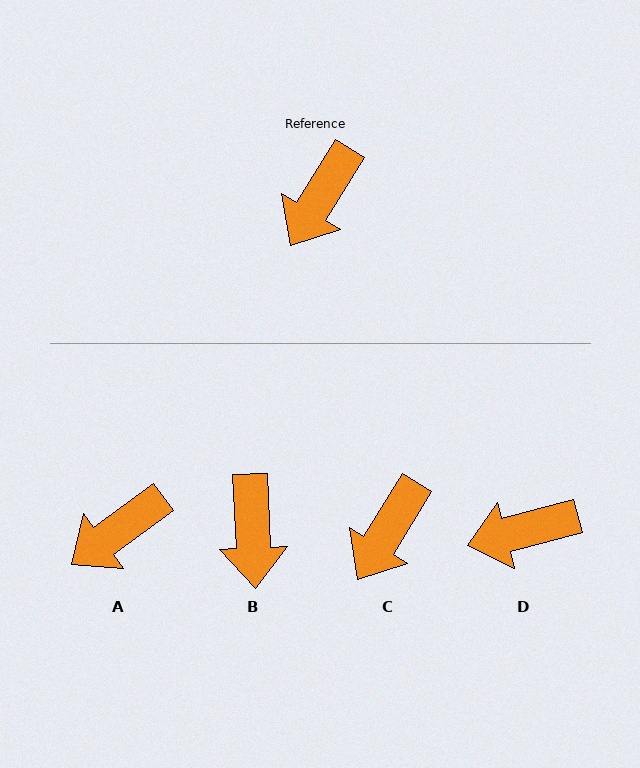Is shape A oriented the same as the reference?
No, it is off by about 22 degrees.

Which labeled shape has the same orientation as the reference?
C.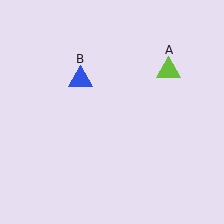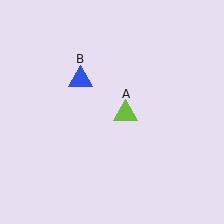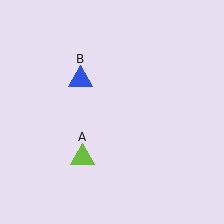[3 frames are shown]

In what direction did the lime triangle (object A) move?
The lime triangle (object A) moved down and to the left.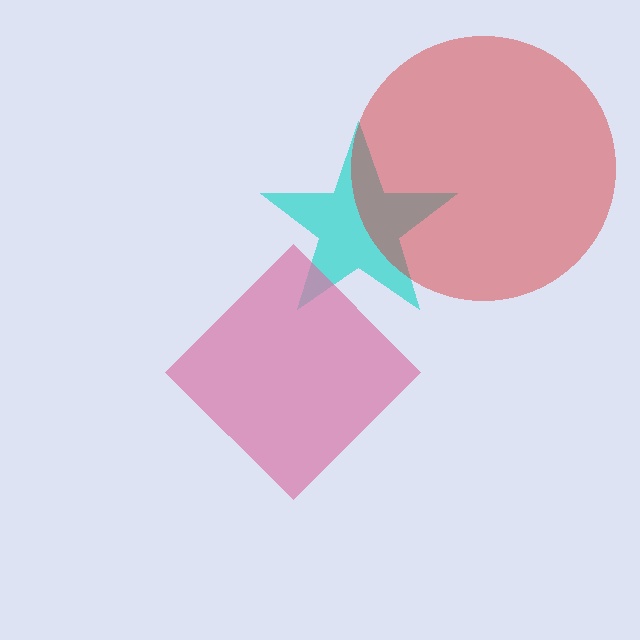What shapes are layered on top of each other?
The layered shapes are: a cyan star, a pink diamond, a red circle.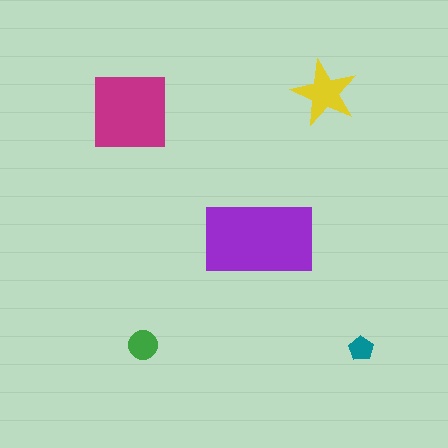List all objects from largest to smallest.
The purple rectangle, the magenta square, the yellow star, the green circle, the teal pentagon.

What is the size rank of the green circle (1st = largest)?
4th.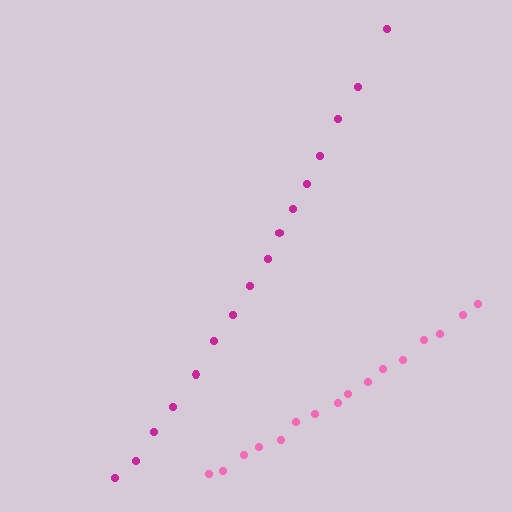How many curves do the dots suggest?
There are 2 distinct paths.